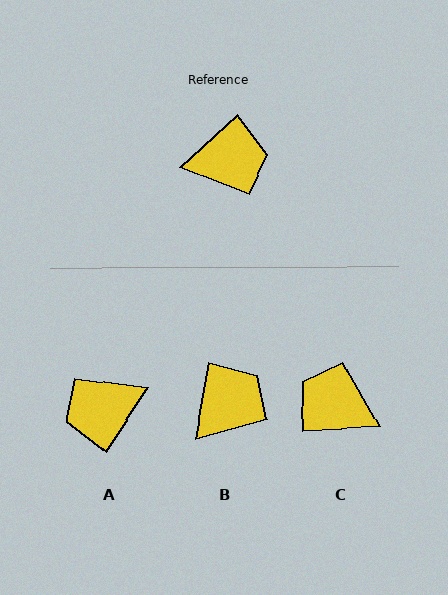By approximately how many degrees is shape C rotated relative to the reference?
Approximately 141 degrees counter-clockwise.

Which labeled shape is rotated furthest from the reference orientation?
A, about 166 degrees away.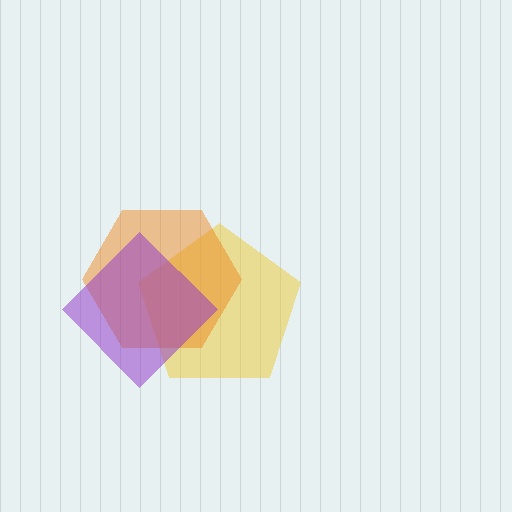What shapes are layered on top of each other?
The layered shapes are: a yellow pentagon, an orange hexagon, a purple diamond.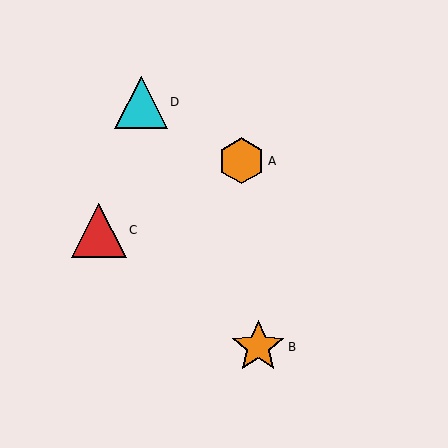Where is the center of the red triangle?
The center of the red triangle is at (99, 230).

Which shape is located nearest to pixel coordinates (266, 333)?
The orange star (labeled B) at (258, 347) is nearest to that location.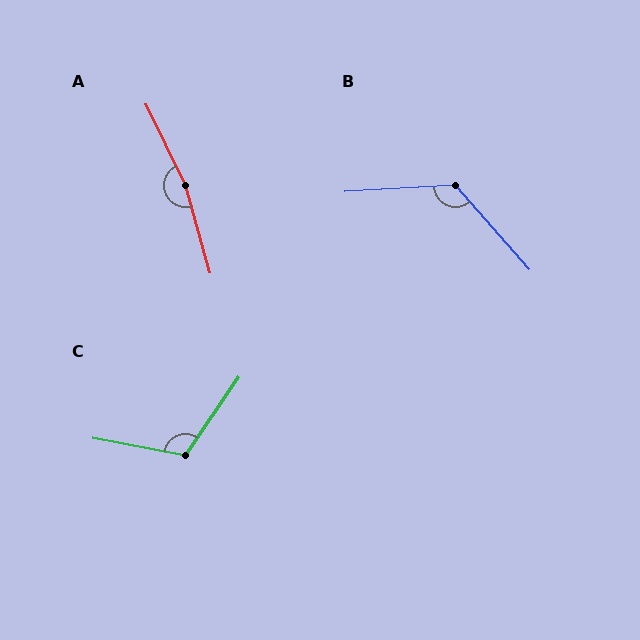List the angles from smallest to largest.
C (113°), B (128°), A (170°).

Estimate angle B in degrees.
Approximately 128 degrees.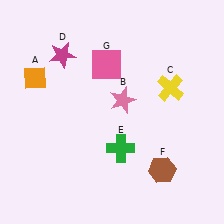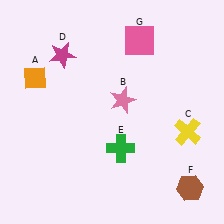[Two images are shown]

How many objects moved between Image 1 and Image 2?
3 objects moved between the two images.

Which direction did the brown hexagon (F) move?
The brown hexagon (F) moved right.